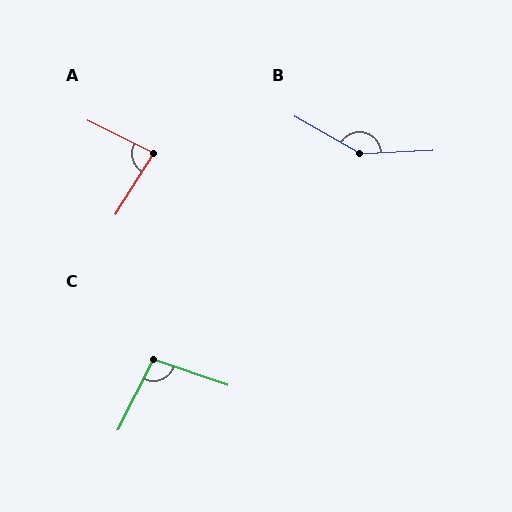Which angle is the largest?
B, at approximately 148 degrees.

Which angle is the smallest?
A, at approximately 84 degrees.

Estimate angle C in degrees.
Approximately 98 degrees.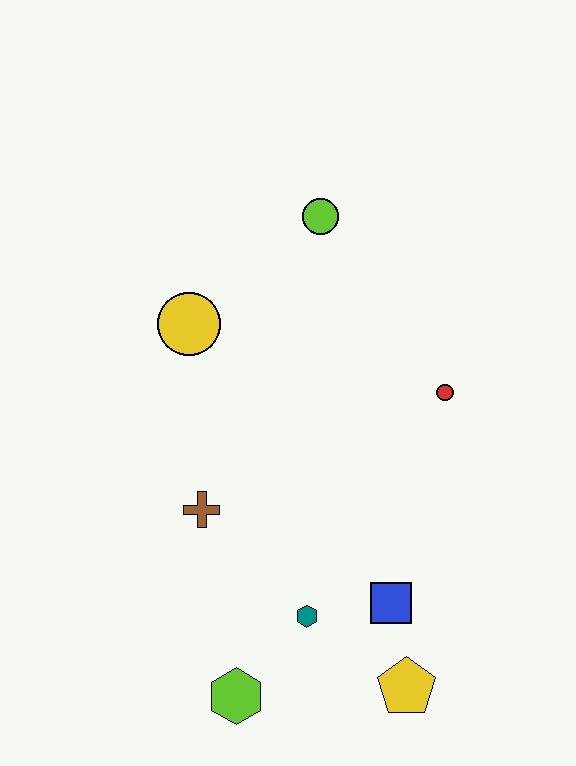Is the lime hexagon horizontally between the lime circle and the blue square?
No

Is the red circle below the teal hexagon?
No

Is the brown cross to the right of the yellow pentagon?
No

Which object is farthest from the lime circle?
The lime hexagon is farthest from the lime circle.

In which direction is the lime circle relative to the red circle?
The lime circle is above the red circle.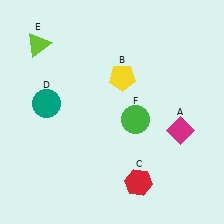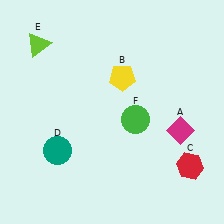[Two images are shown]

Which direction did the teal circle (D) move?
The teal circle (D) moved down.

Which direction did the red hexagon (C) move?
The red hexagon (C) moved right.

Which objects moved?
The objects that moved are: the red hexagon (C), the teal circle (D).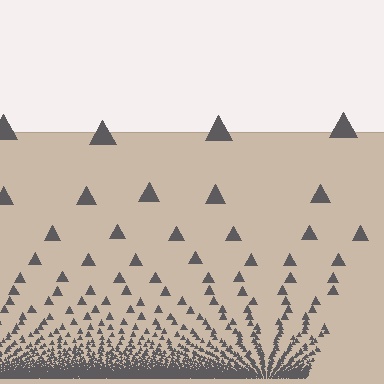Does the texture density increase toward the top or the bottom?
Density increases toward the bottom.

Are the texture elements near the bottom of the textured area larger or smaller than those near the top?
Smaller. The gradient is inverted — elements near the bottom are smaller and denser.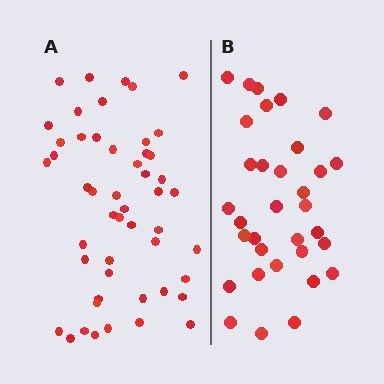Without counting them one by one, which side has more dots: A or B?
Region A (the left region) has more dots.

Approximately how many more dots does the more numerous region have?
Region A has approximately 15 more dots than region B.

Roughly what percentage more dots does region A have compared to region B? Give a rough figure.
About 50% more.